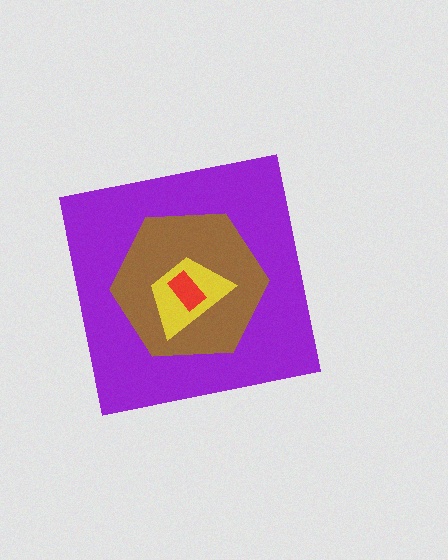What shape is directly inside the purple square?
The brown hexagon.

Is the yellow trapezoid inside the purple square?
Yes.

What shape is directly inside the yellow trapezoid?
The red rectangle.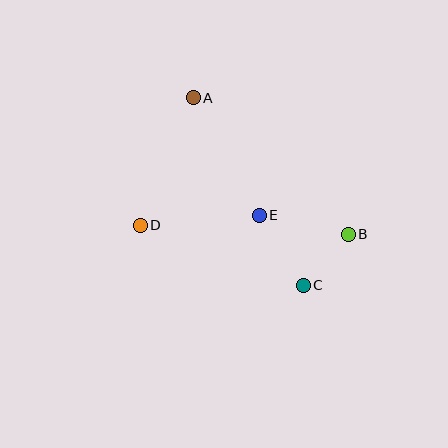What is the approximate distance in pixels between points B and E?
The distance between B and E is approximately 91 pixels.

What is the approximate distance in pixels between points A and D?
The distance between A and D is approximately 138 pixels.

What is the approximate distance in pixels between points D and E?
The distance between D and E is approximately 119 pixels.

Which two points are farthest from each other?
Points A and C are farthest from each other.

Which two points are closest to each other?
Points B and C are closest to each other.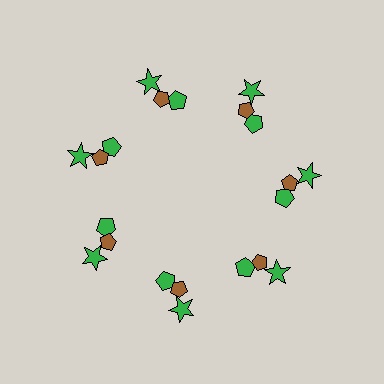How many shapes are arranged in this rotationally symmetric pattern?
There are 21 shapes, arranged in 7 groups of 3.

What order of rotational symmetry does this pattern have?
This pattern has 7-fold rotational symmetry.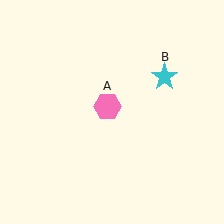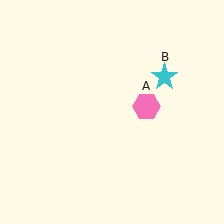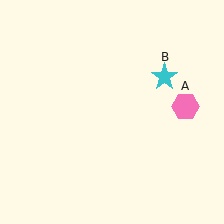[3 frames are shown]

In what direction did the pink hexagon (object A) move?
The pink hexagon (object A) moved right.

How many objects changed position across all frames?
1 object changed position: pink hexagon (object A).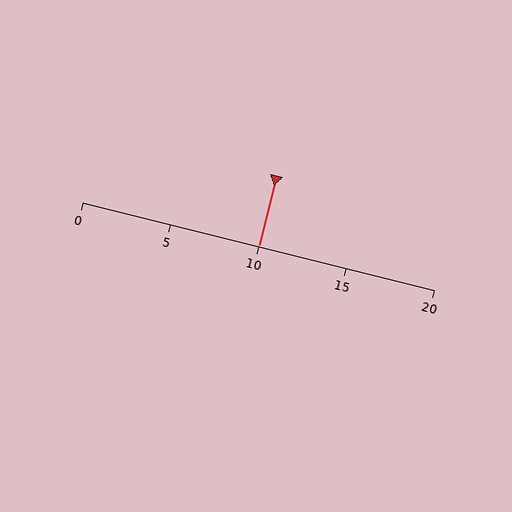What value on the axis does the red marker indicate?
The marker indicates approximately 10.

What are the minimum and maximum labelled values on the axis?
The axis runs from 0 to 20.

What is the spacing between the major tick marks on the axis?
The major ticks are spaced 5 apart.